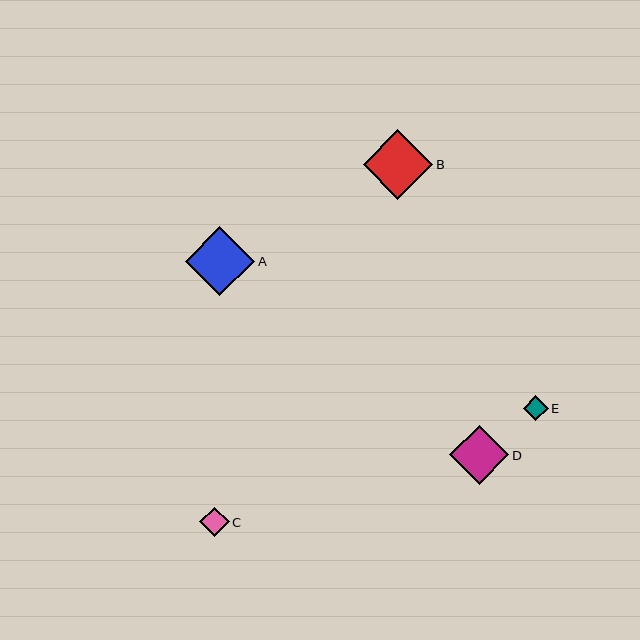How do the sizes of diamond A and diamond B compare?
Diamond A and diamond B are approximately the same size.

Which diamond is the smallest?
Diamond E is the smallest with a size of approximately 24 pixels.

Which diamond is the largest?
Diamond A is the largest with a size of approximately 70 pixels.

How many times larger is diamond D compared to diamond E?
Diamond D is approximately 2.4 times the size of diamond E.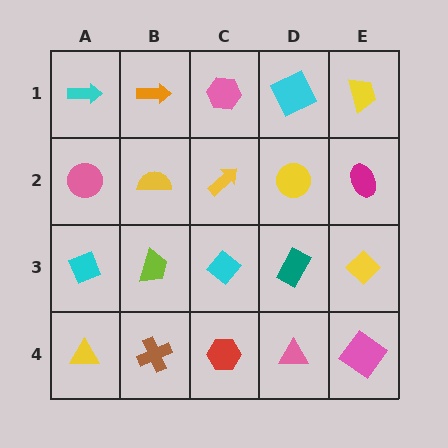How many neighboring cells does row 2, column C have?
4.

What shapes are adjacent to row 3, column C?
A yellow arrow (row 2, column C), a red hexagon (row 4, column C), a lime trapezoid (row 3, column B), a teal rectangle (row 3, column D).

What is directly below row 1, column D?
A yellow circle.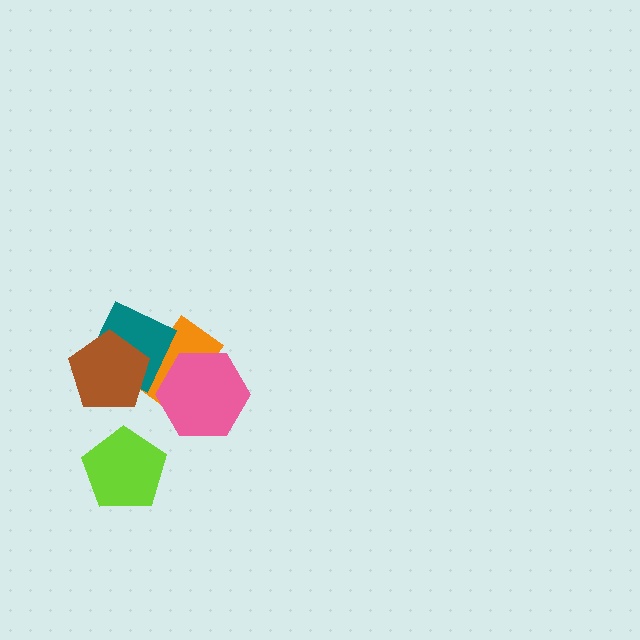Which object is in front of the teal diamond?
The brown pentagon is in front of the teal diamond.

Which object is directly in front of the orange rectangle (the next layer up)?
The pink hexagon is directly in front of the orange rectangle.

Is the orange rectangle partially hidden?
Yes, it is partially covered by another shape.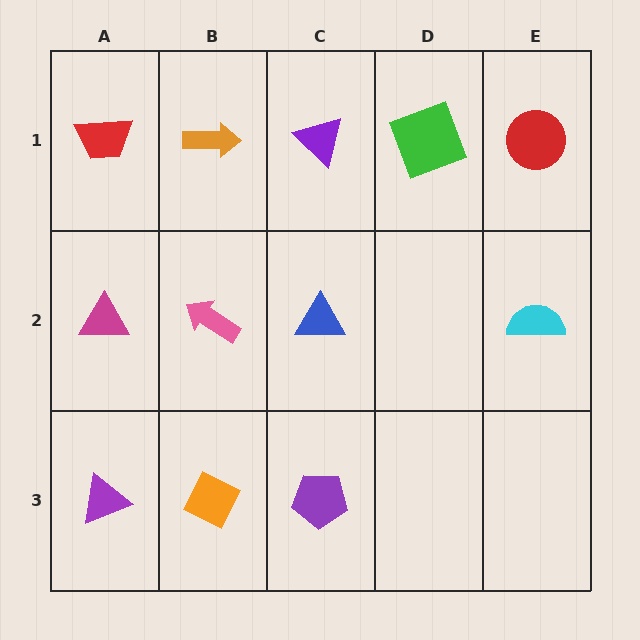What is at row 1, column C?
A purple triangle.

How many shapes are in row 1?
5 shapes.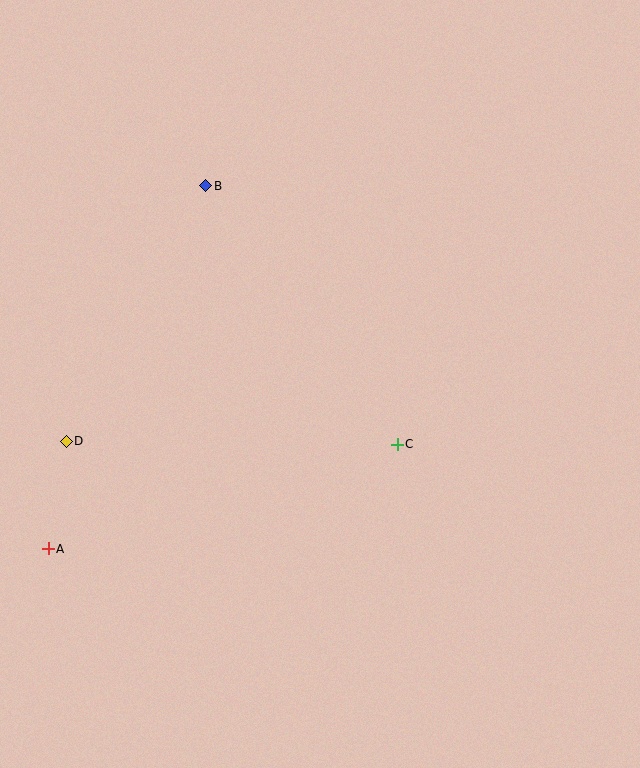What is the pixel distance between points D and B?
The distance between D and B is 291 pixels.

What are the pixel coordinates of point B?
Point B is at (206, 186).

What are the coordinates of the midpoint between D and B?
The midpoint between D and B is at (136, 314).